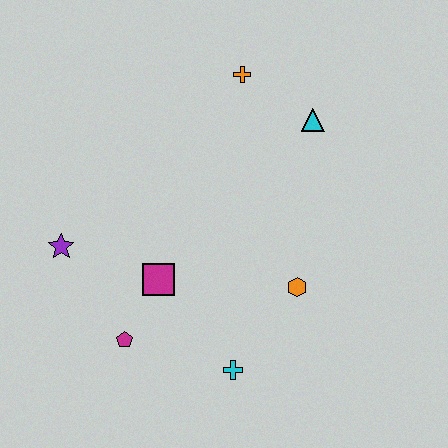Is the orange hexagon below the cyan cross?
No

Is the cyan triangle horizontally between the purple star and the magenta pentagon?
No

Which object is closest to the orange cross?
The cyan triangle is closest to the orange cross.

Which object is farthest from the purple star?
The cyan triangle is farthest from the purple star.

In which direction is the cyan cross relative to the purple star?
The cyan cross is to the right of the purple star.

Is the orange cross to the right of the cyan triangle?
No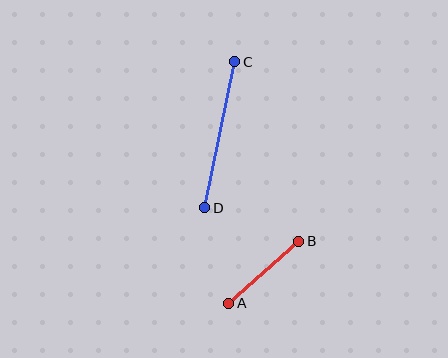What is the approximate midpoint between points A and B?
The midpoint is at approximately (264, 272) pixels.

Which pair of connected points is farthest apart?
Points C and D are farthest apart.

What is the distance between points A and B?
The distance is approximately 94 pixels.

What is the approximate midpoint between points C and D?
The midpoint is at approximately (220, 135) pixels.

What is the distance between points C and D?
The distance is approximately 149 pixels.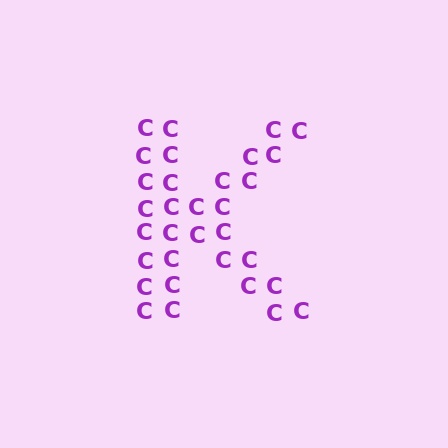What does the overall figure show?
The overall figure shows the letter K.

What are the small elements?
The small elements are letter C's.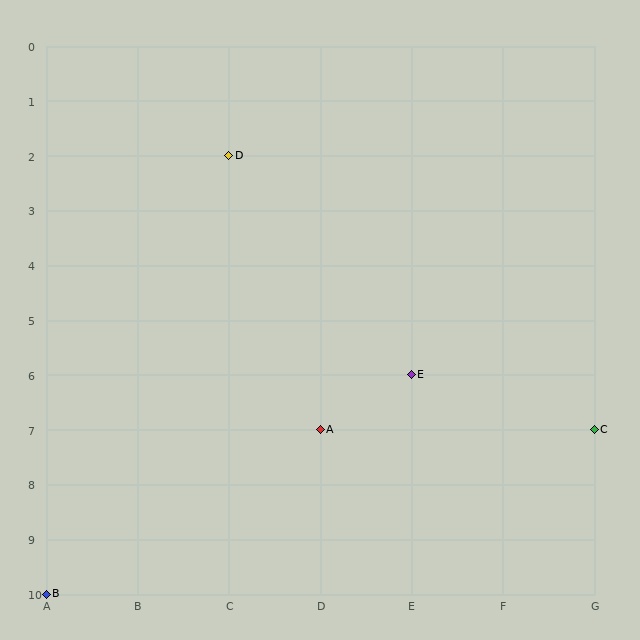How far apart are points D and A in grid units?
Points D and A are 1 column and 5 rows apart (about 5.1 grid units diagonally).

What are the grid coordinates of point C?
Point C is at grid coordinates (G, 7).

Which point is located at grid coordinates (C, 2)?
Point D is at (C, 2).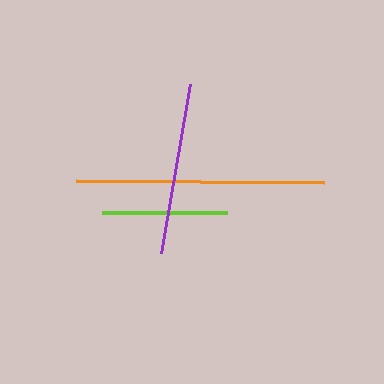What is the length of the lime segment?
The lime segment is approximately 125 pixels long.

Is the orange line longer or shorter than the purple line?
The orange line is longer than the purple line.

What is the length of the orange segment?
The orange segment is approximately 248 pixels long.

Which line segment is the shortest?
The lime line is the shortest at approximately 125 pixels.